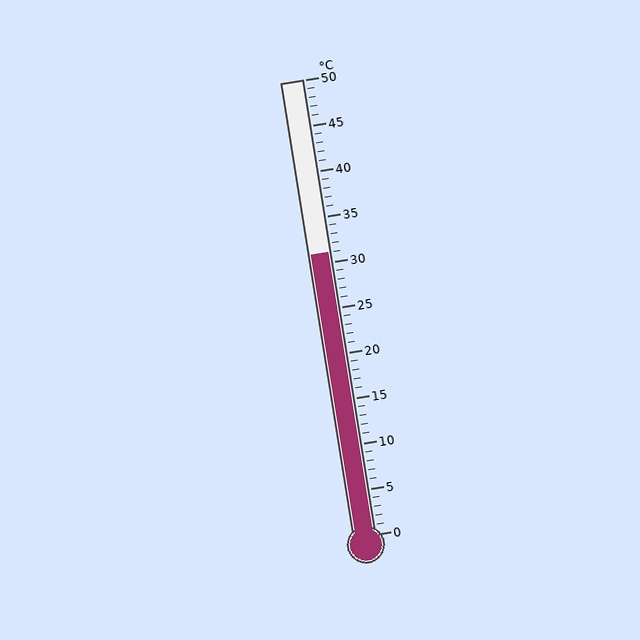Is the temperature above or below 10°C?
The temperature is above 10°C.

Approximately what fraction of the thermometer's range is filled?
The thermometer is filled to approximately 60% of its range.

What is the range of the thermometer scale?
The thermometer scale ranges from 0°C to 50°C.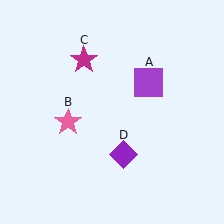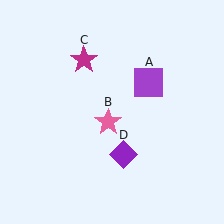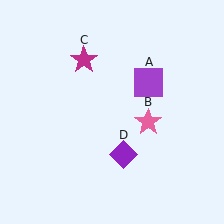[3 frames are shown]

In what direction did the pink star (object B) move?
The pink star (object B) moved right.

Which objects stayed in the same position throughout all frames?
Purple square (object A) and magenta star (object C) and purple diamond (object D) remained stationary.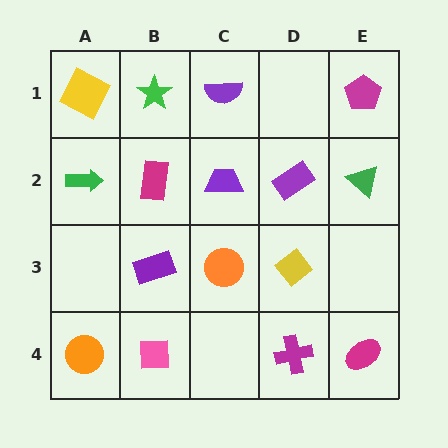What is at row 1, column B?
A green star.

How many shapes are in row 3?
3 shapes.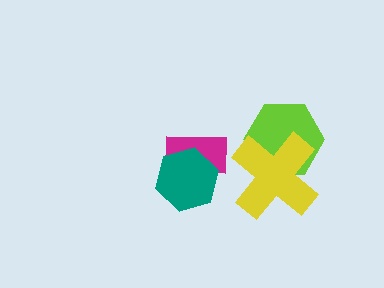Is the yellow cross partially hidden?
No, no other shape covers it.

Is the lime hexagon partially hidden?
Yes, it is partially covered by another shape.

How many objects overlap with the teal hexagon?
1 object overlaps with the teal hexagon.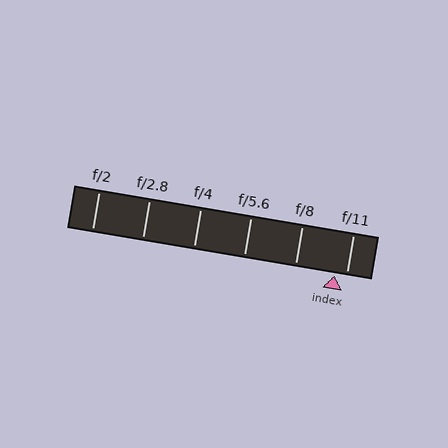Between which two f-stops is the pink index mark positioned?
The index mark is between f/8 and f/11.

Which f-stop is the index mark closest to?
The index mark is closest to f/11.